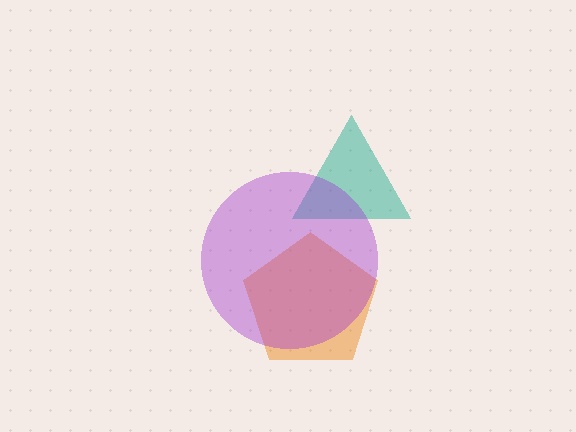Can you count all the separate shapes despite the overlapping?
Yes, there are 3 separate shapes.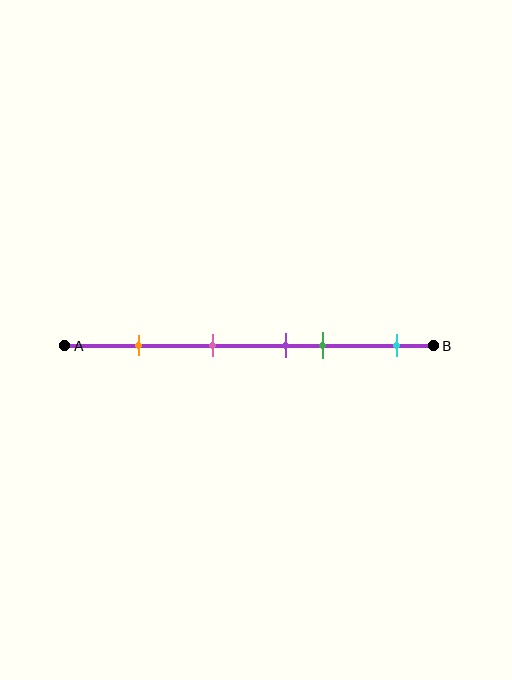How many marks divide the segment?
There are 5 marks dividing the segment.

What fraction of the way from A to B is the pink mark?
The pink mark is approximately 40% (0.4) of the way from A to B.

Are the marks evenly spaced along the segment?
No, the marks are not evenly spaced.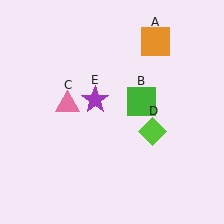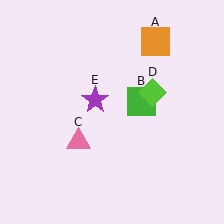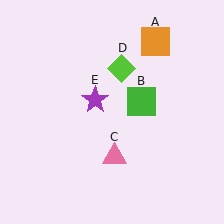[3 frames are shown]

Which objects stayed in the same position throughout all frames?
Orange square (object A) and green square (object B) and purple star (object E) remained stationary.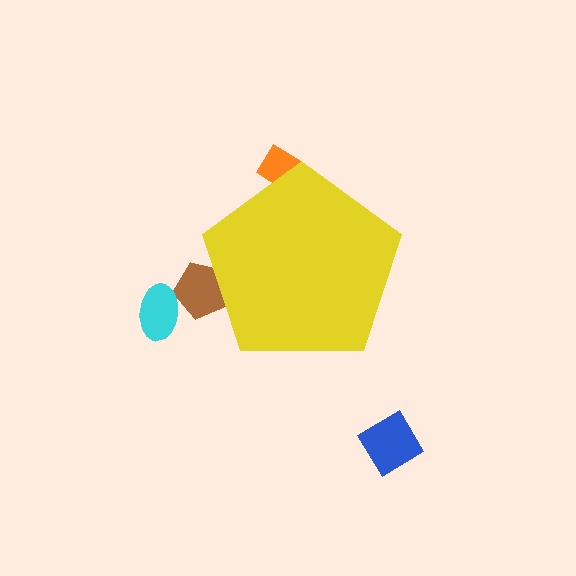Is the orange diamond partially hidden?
Yes, the orange diamond is partially hidden behind the yellow pentagon.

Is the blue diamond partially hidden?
No, the blue diamond is fully visible.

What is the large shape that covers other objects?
A yellow pentagon.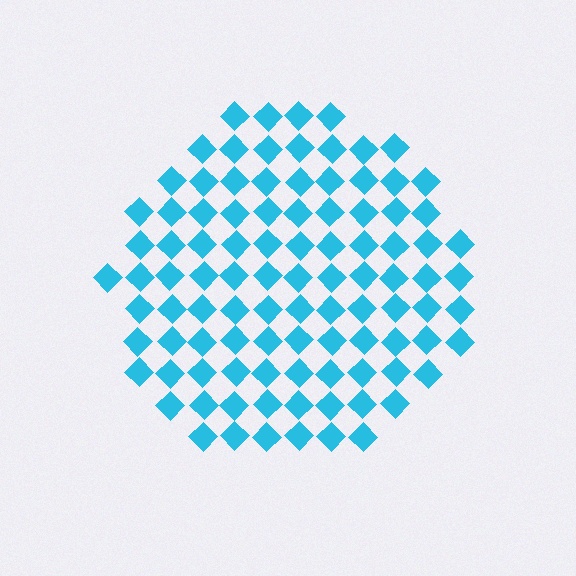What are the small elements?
The small elements are diamonds.